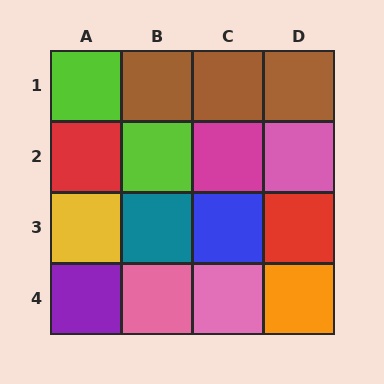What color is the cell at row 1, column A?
Lime.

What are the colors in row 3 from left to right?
Yellow, teal, blue, red.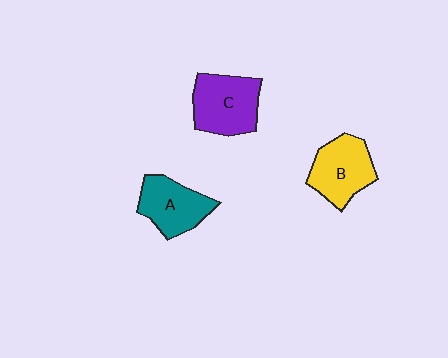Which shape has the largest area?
Shape C (purple).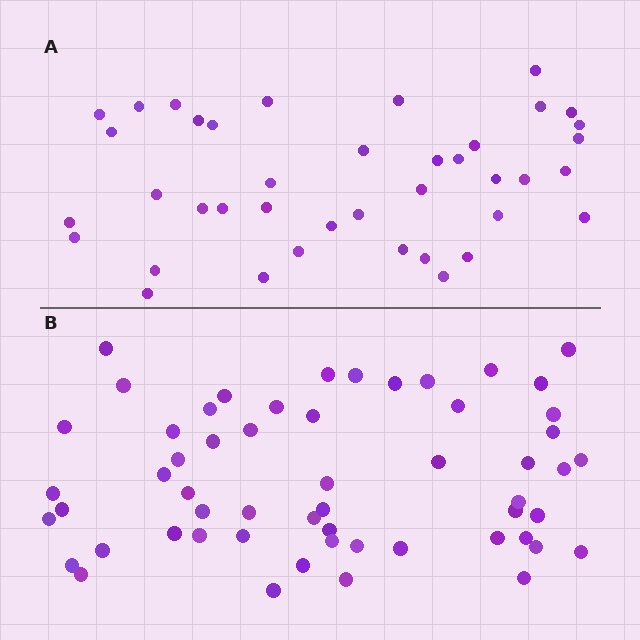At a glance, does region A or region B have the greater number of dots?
Region B (the bottom region) has more dots.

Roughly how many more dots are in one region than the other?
Region B has approximately 15 more dots than region A.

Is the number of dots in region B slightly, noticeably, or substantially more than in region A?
Region B has noticeably more, but not dramatically so. The ratio is roughly 1.4 to 1.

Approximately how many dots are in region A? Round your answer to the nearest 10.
About 40 dots.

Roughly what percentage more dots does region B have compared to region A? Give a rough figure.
About 40% more.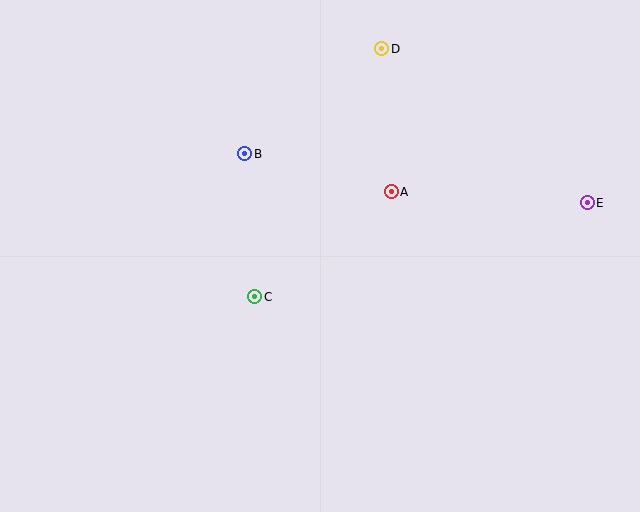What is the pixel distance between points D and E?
The distance between D and E is 257 pixels.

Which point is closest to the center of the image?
Point C at (255, 297) is closest to the center.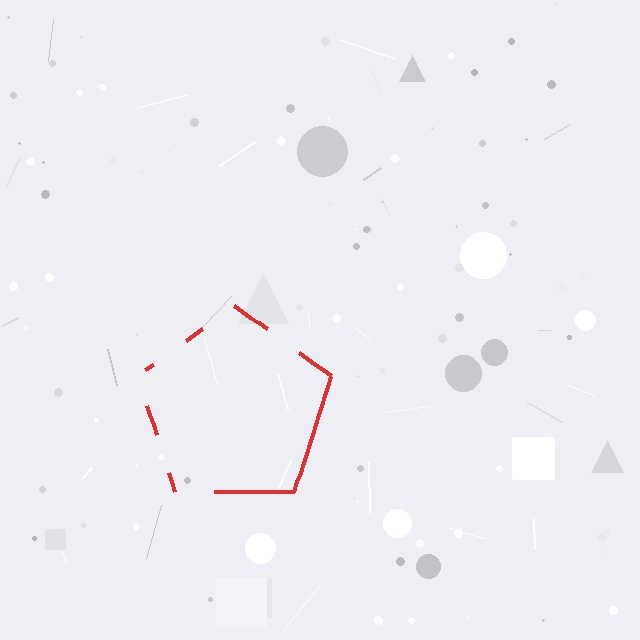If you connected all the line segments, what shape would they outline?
They would outline a pentagon.